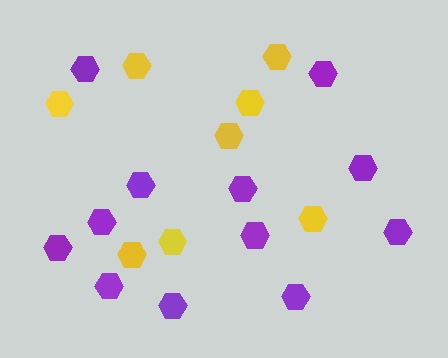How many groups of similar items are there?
There are 2 groups: one group of yellow hexagons (8) and one group of purple hexagons (12).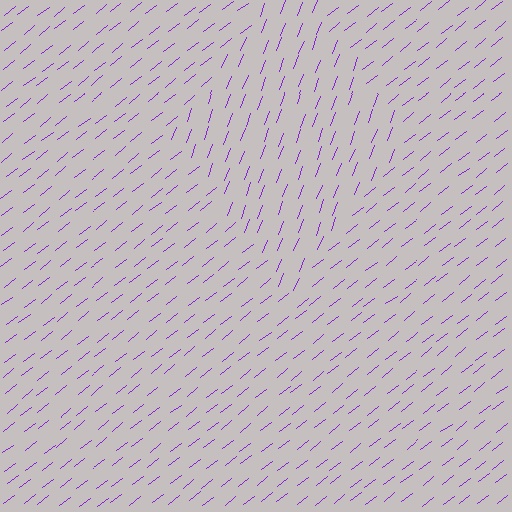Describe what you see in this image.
The image is filled with small purple line segments. A diamond region in the image has lines oriented differently from the surrounding lines, creating a visible texture boundary.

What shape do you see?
I see a diamond.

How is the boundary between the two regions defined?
The boundary is defined purely by a change in line orientation (approximately 31 degrees difference). All lines are the same color and thickness.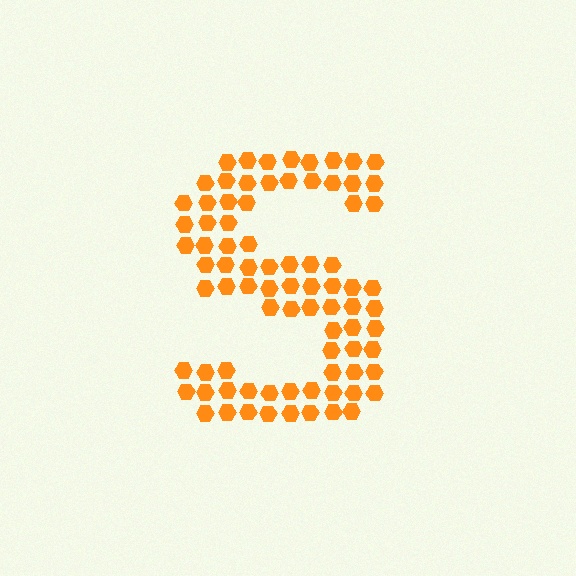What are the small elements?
The small elements are hexagons.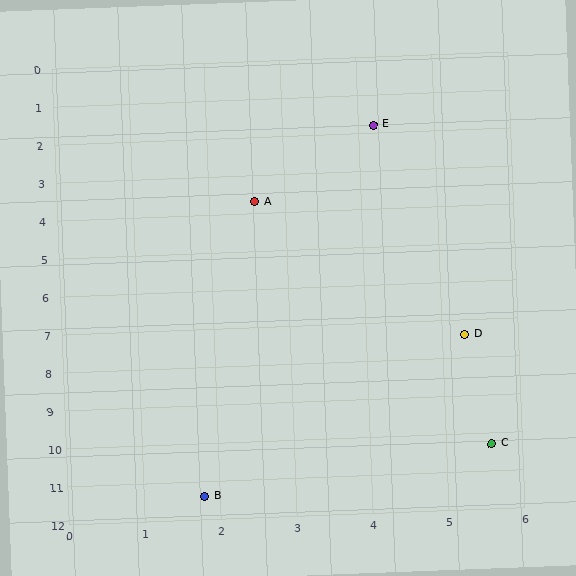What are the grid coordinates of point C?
Point C is at approximately (5.6, 10.3).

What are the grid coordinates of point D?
Point D is at approximately (5.3, 7.4).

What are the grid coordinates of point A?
Point A is at approximately (2.6, 3.7).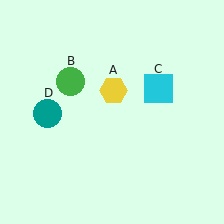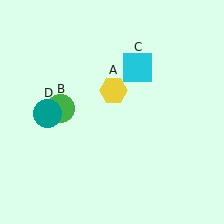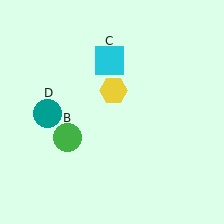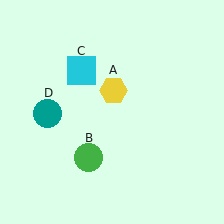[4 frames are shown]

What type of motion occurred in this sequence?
The green circle (object B), cyan square (object C) rotated counterclockwise around the center of the scene.